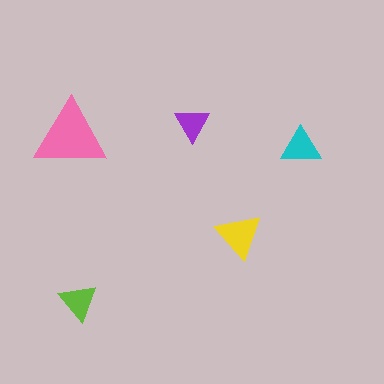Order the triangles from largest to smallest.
the pink one, the yellow one, the cyan one, the lime one, the purple one.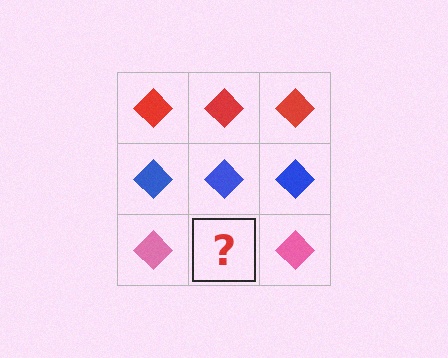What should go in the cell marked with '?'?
The missing cell should contain a pink diamond.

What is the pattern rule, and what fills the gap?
The rule is that each row has a consistent color. The gap should be filled with a pink diamond.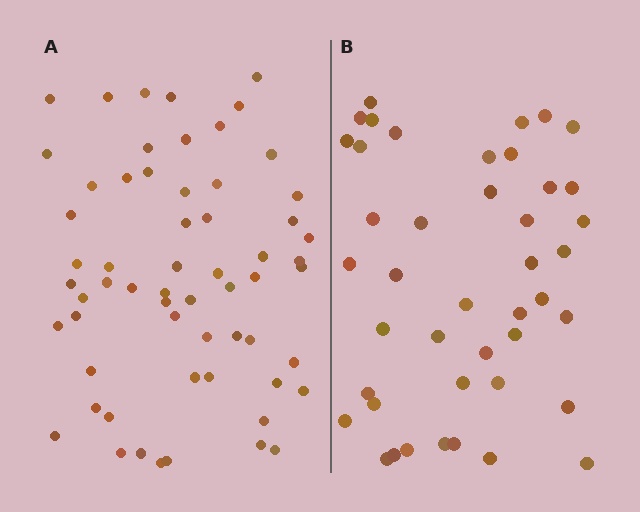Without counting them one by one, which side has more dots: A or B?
Region A (the left region) has more dots.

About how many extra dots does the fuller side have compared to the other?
Region A has approximately 15 more dots than region B.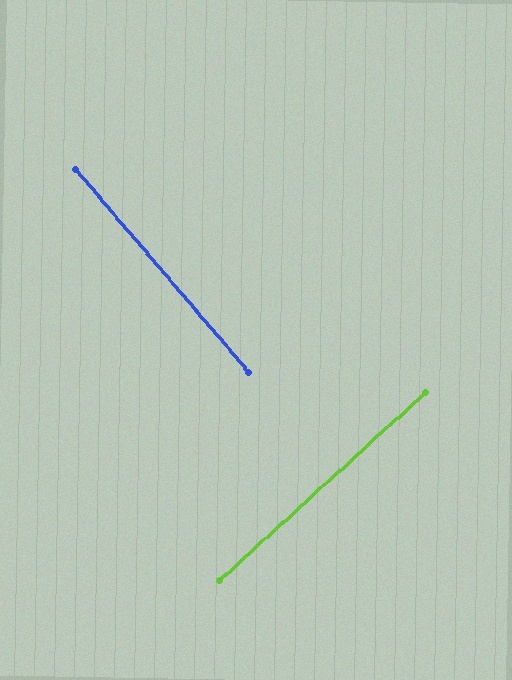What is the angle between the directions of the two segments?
Approximately 88 degrees.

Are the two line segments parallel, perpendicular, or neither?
Perpendicular — they meet at approximately 88°.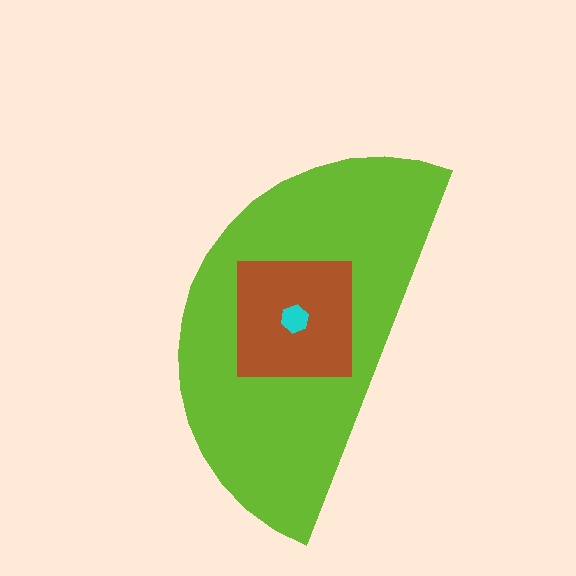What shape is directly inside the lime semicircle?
The brown square.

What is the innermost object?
The cyan hexagon.